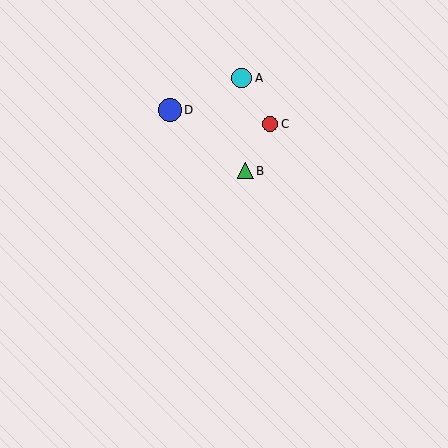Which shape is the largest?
The blue circle (labeled D) is the largest.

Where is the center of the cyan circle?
The center of the cyan circle is at (242, 78).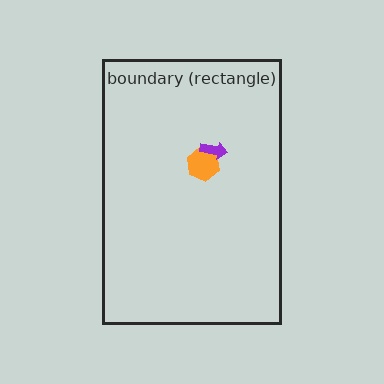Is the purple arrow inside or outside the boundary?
Inside.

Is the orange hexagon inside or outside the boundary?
Inside.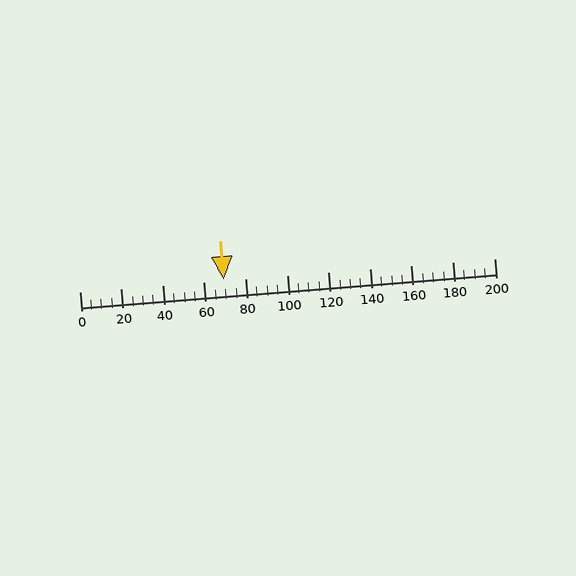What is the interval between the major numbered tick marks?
The major tick marks are spaced 20 units apart.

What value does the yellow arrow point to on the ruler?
The yellow arrow points to approximately 70.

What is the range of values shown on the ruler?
The ruler shows values from 0 to 200.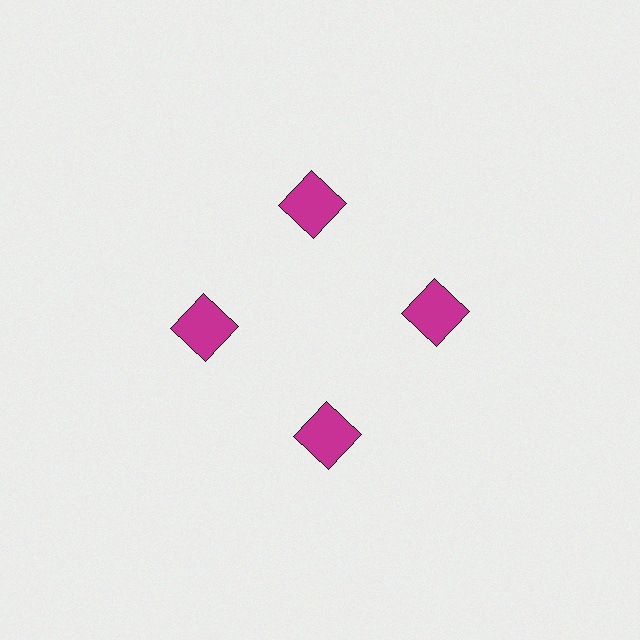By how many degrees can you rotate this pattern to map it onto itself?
The pattern maps onto itself every 90 degrees of rotation.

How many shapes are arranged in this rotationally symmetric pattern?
There are 4 shapes, arranged in 4 groups of 1.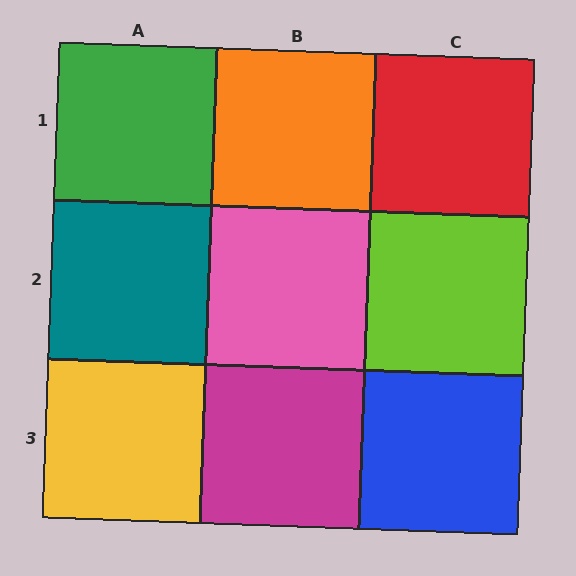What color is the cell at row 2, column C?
Lime.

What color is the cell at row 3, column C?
Blue.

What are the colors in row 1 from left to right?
Green, orange, red.